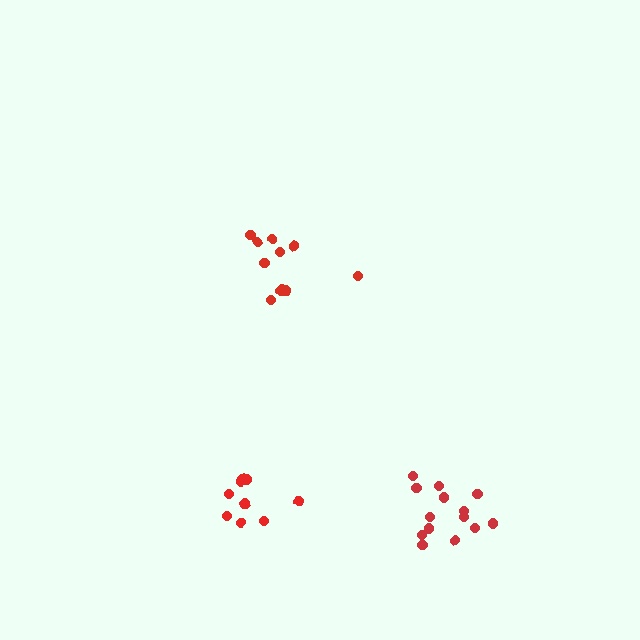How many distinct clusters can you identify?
There are 3 distinct clusters.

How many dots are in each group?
Group 1: 11 dots, Group 2: 14 dots, Group 3: 9 dots (34 total).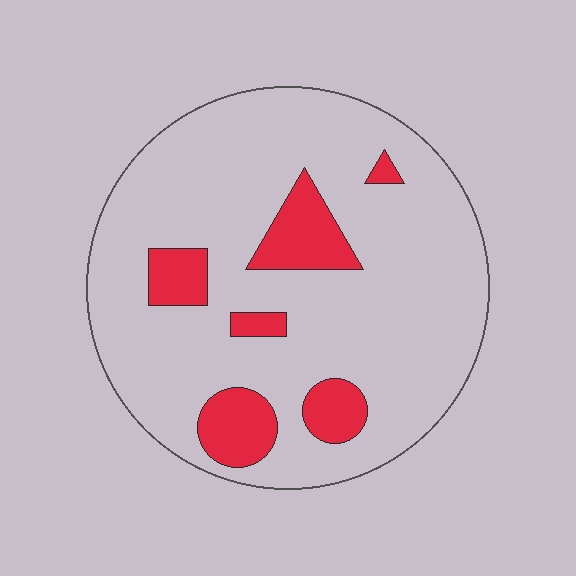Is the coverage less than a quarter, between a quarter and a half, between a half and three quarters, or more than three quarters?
Less than a quarter.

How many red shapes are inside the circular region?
6.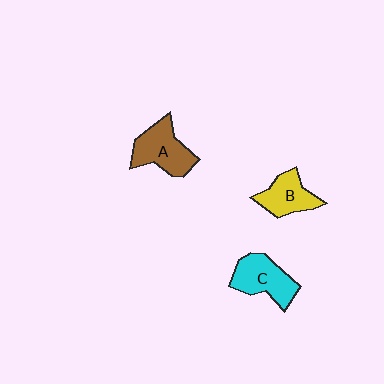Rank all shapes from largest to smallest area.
From largest to smallest: A (brown), C (cyan), B (yellow).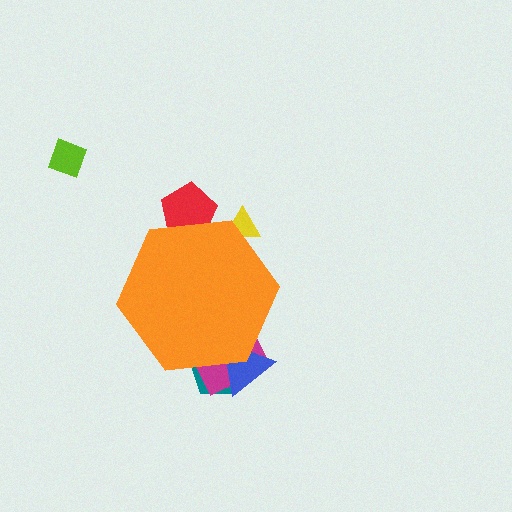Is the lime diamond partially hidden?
No, the lime diamond is fully visible.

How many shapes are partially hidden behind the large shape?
5 shapes are partially hidden.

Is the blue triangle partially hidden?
Yes, the blue triangle is partially hidden behind the orange hexagon.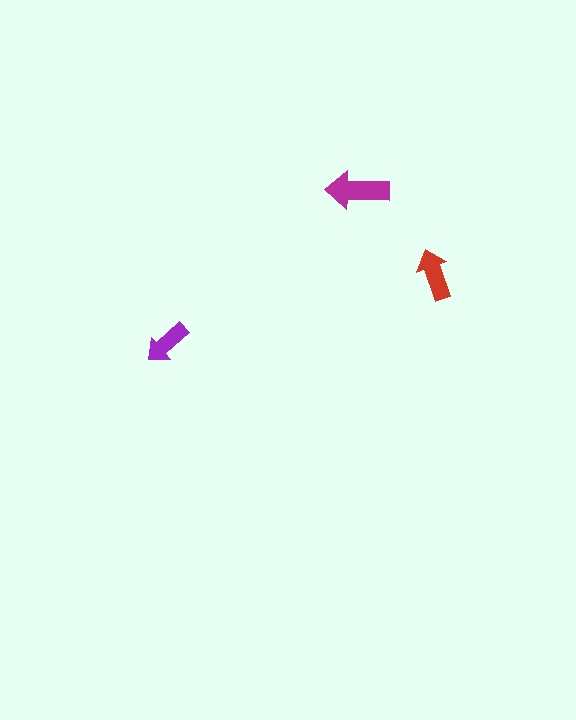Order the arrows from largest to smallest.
the magenta one, the red one, the purple one.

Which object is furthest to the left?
The purple arrow is leftmost.